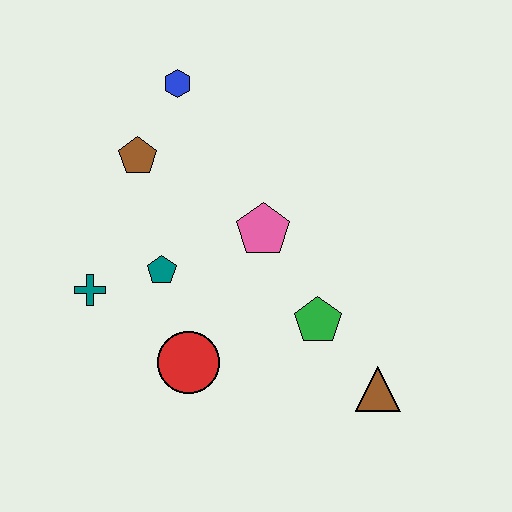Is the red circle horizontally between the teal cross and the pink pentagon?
Yes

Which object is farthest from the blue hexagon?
The brown triangle is farthest from the blue hexagon.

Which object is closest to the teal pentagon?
The teal cross is closest to the teal pentagon.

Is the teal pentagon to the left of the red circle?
Yes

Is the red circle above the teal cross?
No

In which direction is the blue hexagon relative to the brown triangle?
The blue hexagon is above the brown triangle.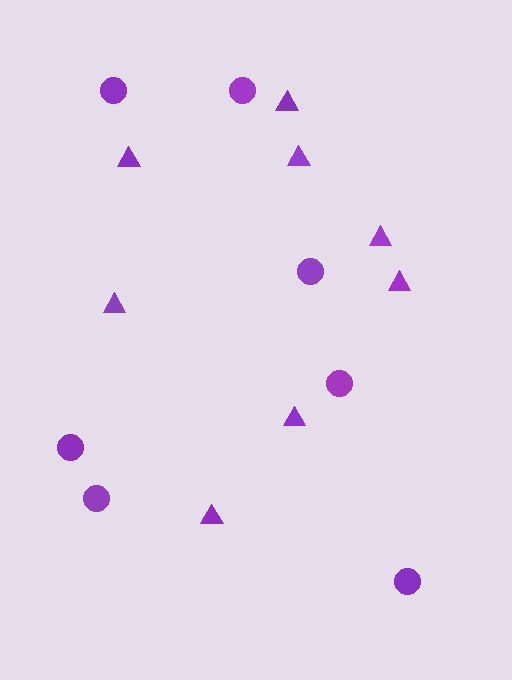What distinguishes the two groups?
There are 2 groups: one group of circles (7) and one group of triangles (8).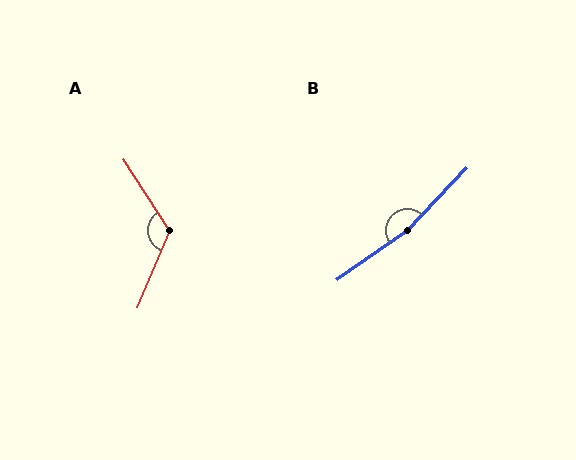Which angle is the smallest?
A, at approximately 124 degrees.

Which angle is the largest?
B, at approximately 169 degrees.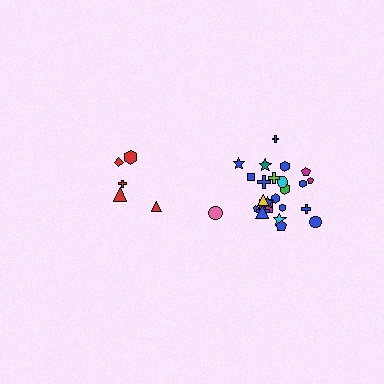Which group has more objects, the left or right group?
The right group.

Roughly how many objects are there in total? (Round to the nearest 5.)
Roughly 30 objects in total.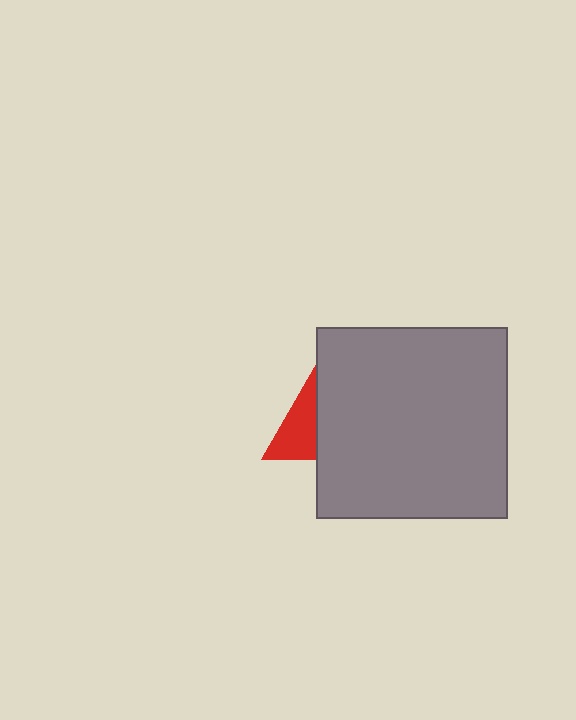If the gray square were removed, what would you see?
You would see the complete red triangle.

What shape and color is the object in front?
The object in front is a gray square.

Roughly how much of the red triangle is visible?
A small part of it is visible (roughly 45%).